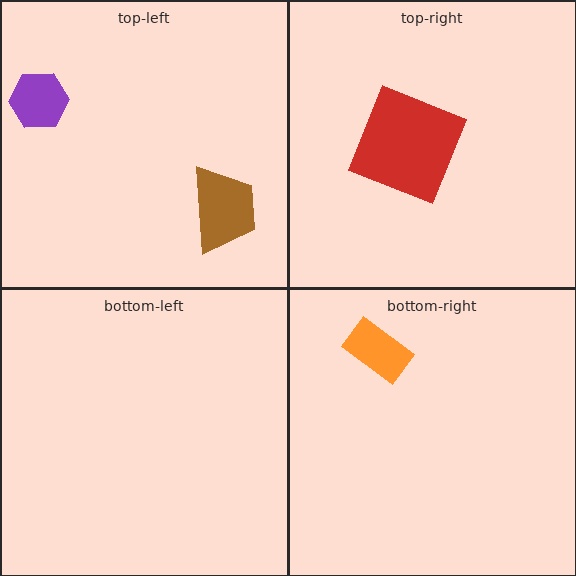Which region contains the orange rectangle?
The bottom-right region.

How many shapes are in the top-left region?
2.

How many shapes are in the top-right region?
1.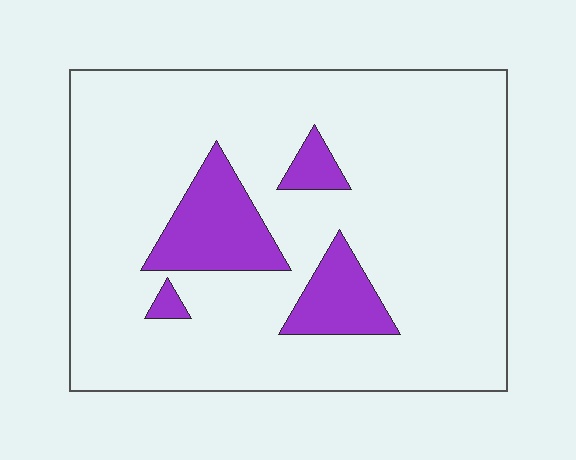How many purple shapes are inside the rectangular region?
4.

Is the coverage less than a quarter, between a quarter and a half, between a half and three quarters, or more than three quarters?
Less than a quarter.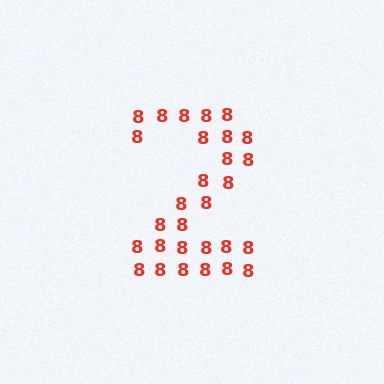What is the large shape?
The large shape is the digit 2.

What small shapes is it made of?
It is made of small digit 8's.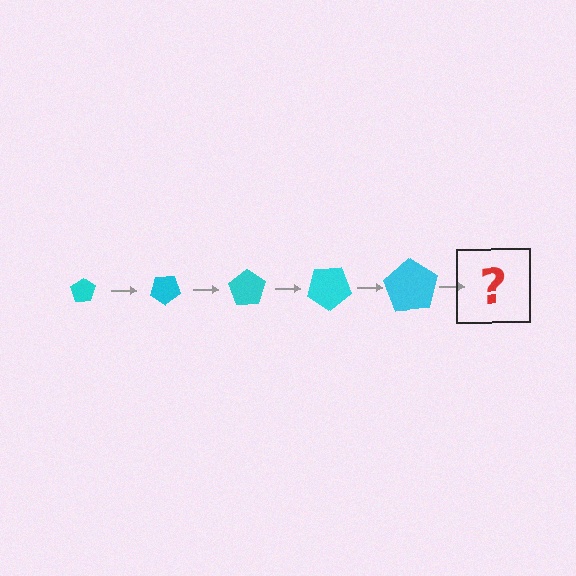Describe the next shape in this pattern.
It should be a pentagon, larger than the previous one and rotated 175 degrees from the start.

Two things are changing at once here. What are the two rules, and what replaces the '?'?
The two rules are that the pentagon grows larger each step and it rotates 35 degrees each step. The '?' should be a pentagon, larger than the previous one and rotated 175 degrees from the start.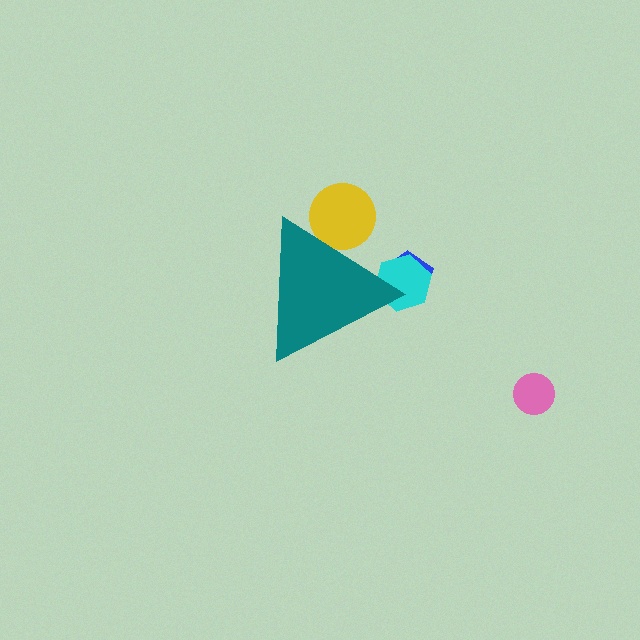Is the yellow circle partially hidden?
Yes, the yellow circle is partially hidden behind the teal triangle.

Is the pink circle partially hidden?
No, the pink circle is fully visible.